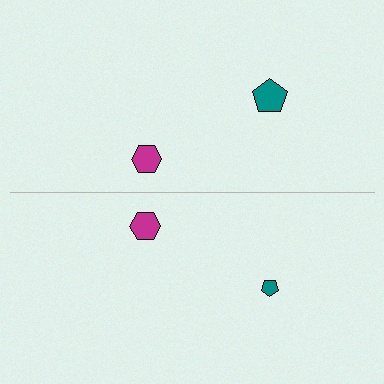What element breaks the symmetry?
The teal pentagon on the bottom side has a different size than its mirror counterpart.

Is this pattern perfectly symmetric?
No, the pattern is not perfectly symmetric. The teal pentagon on the bottom side has a different size than its mirror counterpart.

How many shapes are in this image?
There are 4 shapes in this image.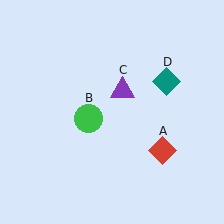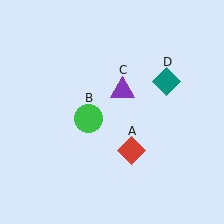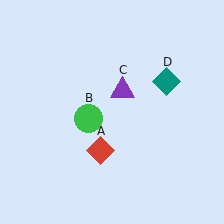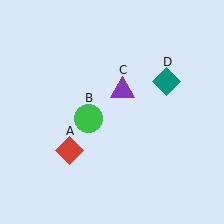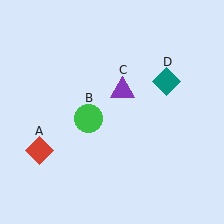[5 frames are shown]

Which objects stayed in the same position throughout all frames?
Green circle (object B) and purple triangle (object C) and teal diamond (object D) remained stationary.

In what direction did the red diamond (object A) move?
The red diamond (object A) moved left.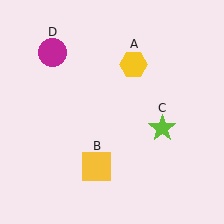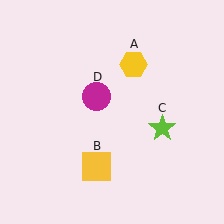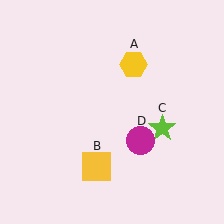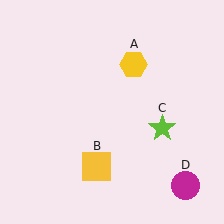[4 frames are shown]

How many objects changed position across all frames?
1 object changed position: magenta circle (object D).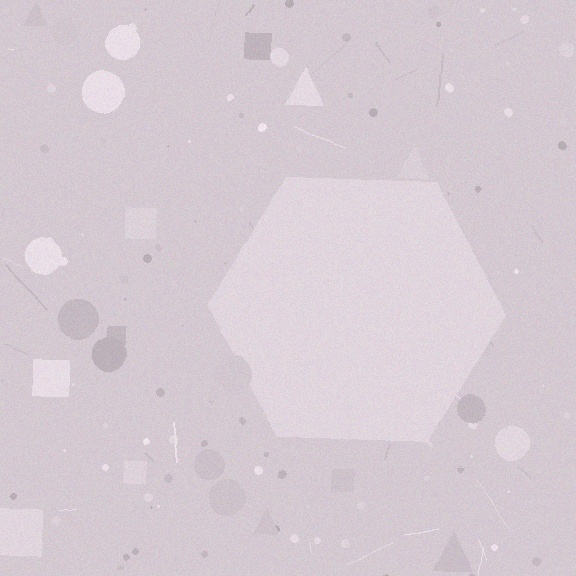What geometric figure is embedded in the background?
A hexagon is embedded in the background.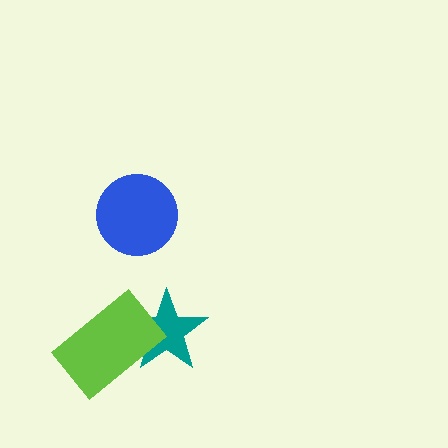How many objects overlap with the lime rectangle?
1 object overlaps with the lime rectangle.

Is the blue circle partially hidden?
No, no other shape covers it.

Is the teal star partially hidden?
Yes, it is partially covered by another shape.